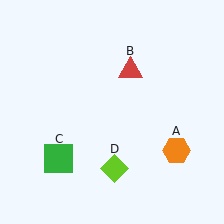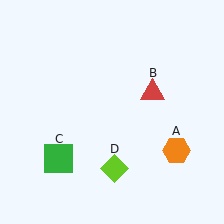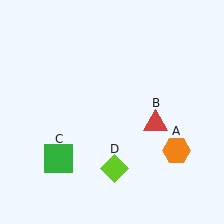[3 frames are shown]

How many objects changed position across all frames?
1 object changed position: red triangle (object B).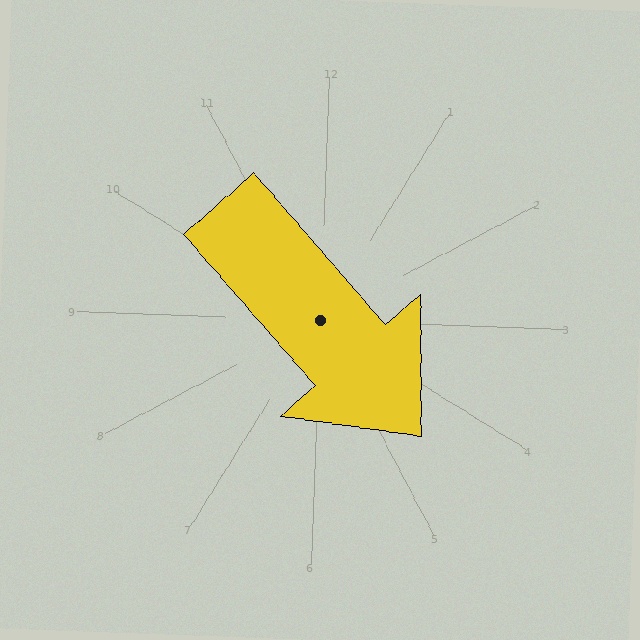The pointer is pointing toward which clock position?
Roughly 5 o'clock.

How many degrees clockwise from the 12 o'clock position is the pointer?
Approximately 137 degrees.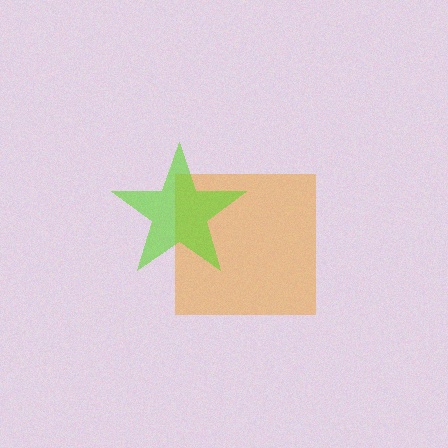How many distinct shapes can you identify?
There are 2 distinct shapes: an orange square, a lime star.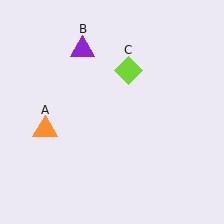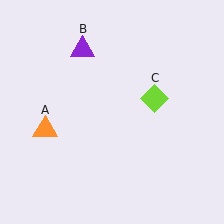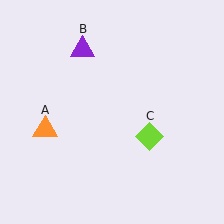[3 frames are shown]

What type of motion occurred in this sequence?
The lime diamond (object C) rotated clockwise around the center of the scene.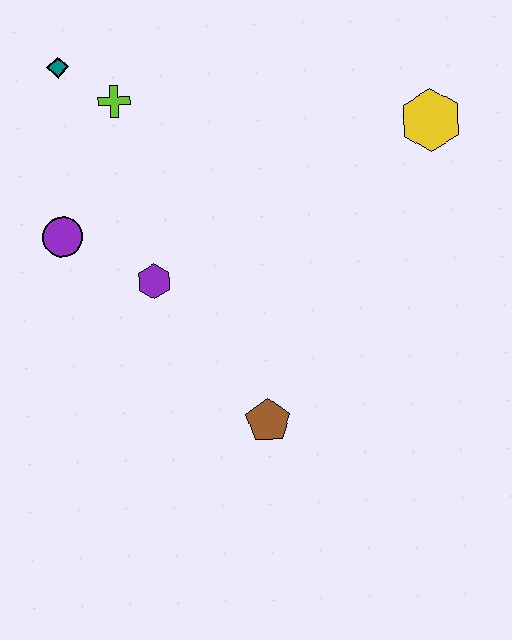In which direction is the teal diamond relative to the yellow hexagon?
The teal diamond is to the left of the yellow hexagon.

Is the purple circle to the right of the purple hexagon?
No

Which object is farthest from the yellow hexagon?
The purple circle is farthest from the yellow hexagon.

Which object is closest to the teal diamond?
The lime cross is closest to the teal diamond.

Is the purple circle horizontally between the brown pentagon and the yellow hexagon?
No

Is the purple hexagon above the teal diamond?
No